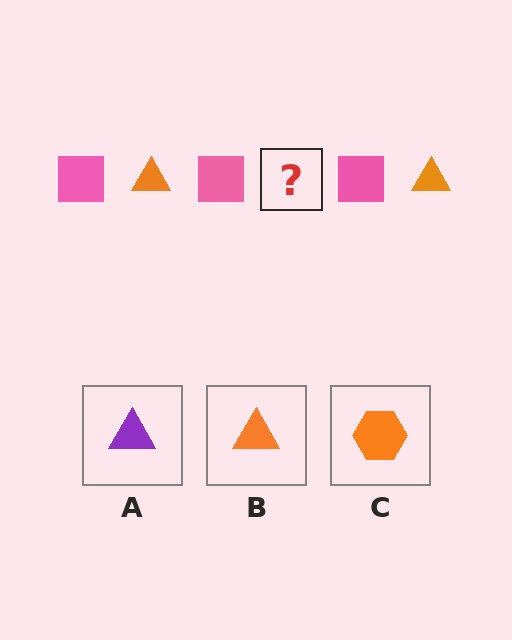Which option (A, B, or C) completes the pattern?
B.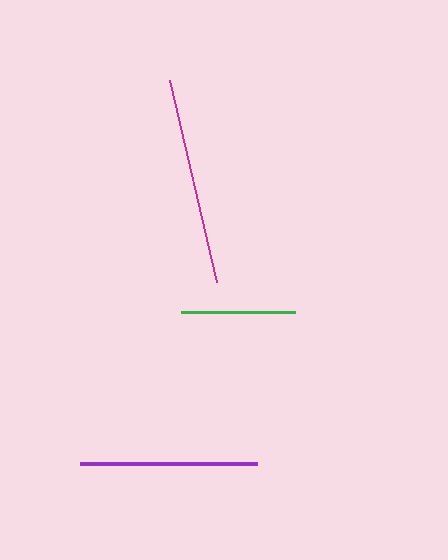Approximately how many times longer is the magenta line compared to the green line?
The magenta line is approximately 1.8 times the length of the green line.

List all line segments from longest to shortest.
From longest to shortest: magenta, purple, green.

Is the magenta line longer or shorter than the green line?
The magenta line is longer than the green line.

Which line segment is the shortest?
The green line is the shortest at approximately 114 pixels.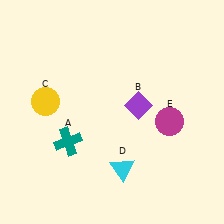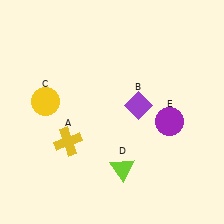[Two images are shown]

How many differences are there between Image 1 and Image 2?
There are 3 differences between the two images.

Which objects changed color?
A changed from teal to yellow. D changed from cyan to lime. E changed from magenta to purple.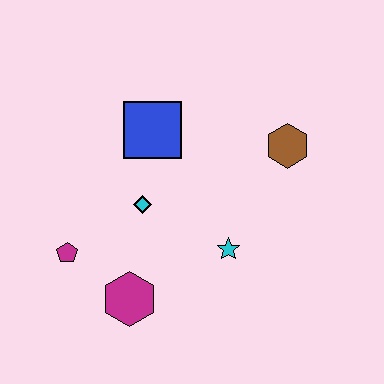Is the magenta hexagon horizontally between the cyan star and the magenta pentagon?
Yes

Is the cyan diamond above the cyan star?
Yes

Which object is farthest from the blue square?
The magenta hexagon is farthest from the blue square.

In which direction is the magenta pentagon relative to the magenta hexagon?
The magenta pentagon is to the left of the magenta hexagon.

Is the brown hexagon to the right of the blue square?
Yes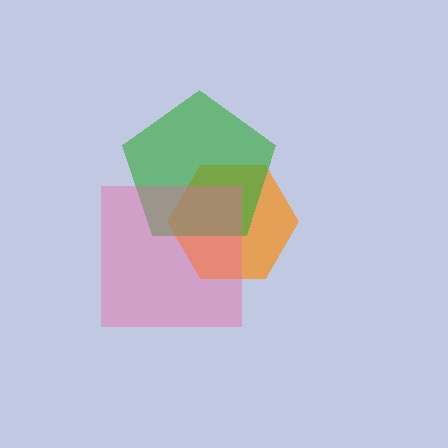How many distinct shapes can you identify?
There are 3 distinct shapes: an orange hexagon, a green pentagon, a pink square.